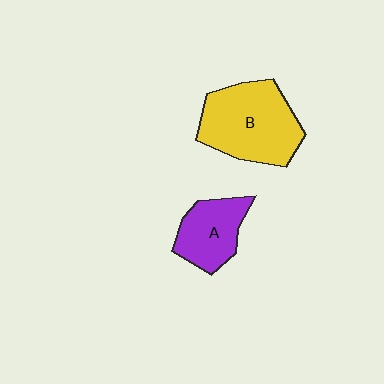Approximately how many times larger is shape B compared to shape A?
Approximately 1.7 times.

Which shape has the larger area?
Shape B (yellow).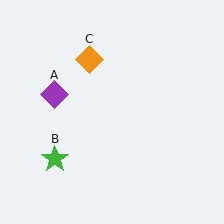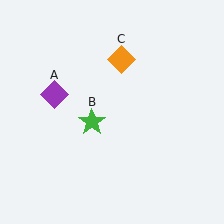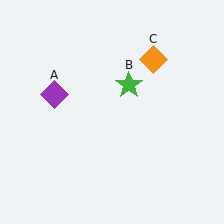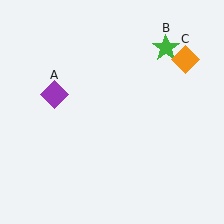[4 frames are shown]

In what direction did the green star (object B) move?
The green star (object B) moved up and to the right.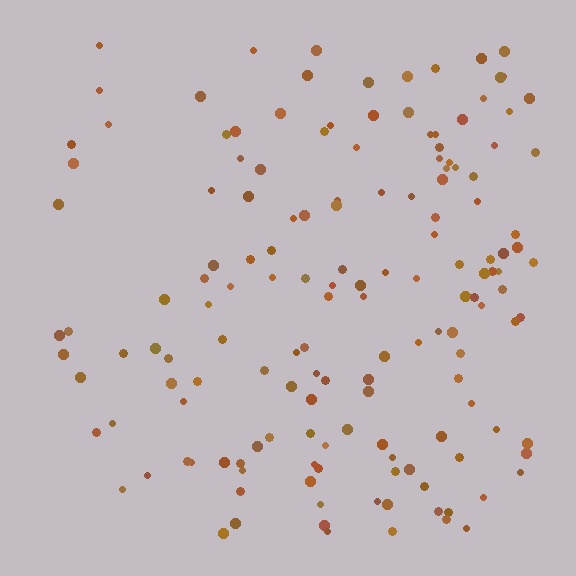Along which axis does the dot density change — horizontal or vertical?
Horizontal.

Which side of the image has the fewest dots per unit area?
The left.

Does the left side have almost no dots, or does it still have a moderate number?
Still a moderate number, just noticeably fewer than the right.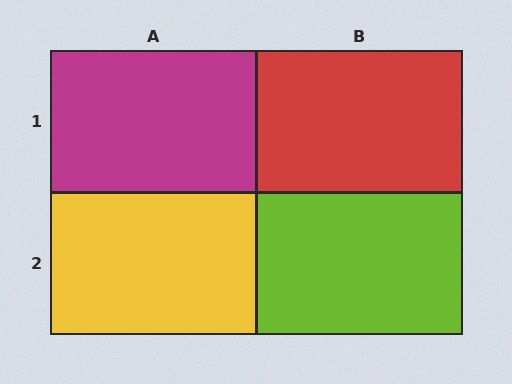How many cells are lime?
1 cell is lime.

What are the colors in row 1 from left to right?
Magenta, red.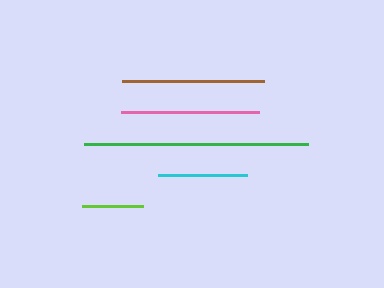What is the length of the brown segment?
The brown segment is approximately 143 pixels long.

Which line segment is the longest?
The green line is the longest at approximately 225 pixels.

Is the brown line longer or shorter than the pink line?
The brown line is longer than the pink line.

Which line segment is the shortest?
The lime line is the shortest at approximately 61 pixels.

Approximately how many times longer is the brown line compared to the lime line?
The brown line is approximately 2.4 times the length of the lime line.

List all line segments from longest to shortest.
From longest to shortest: green, brown, pink, cyan, lime.